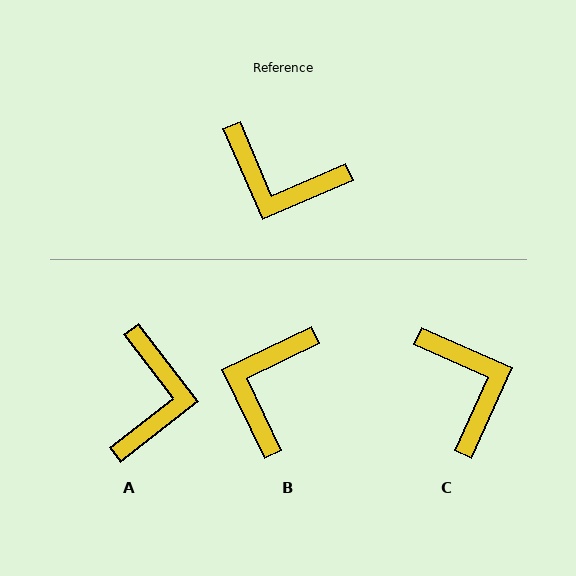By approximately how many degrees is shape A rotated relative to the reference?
Approximately 104 degrees counter-clockwise.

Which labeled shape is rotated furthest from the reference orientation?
C, about 133 degrees away.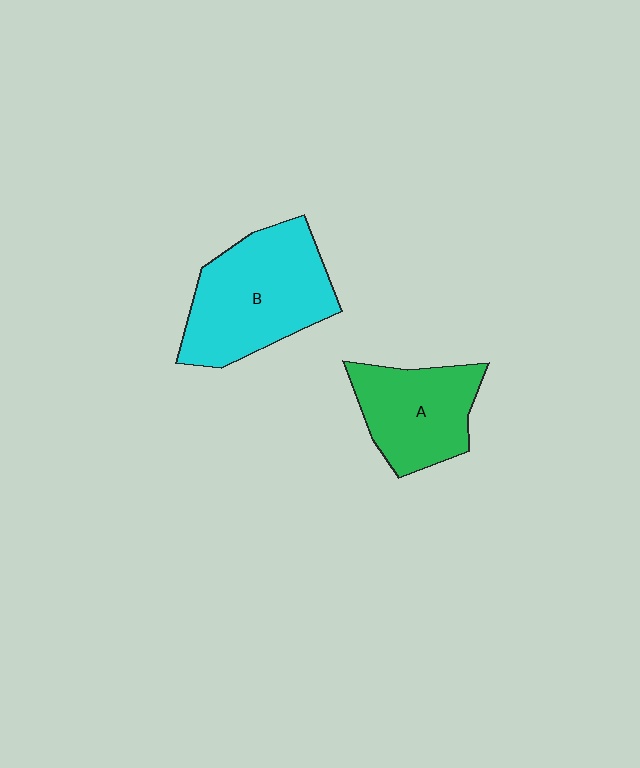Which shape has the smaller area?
Shape A (green).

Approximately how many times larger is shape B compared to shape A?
Approximately 1.4 times.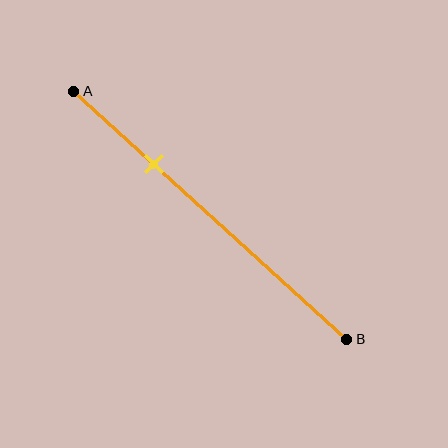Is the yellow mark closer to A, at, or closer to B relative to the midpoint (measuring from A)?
The yellow mark is closer to point A than the midpoint of segment AB.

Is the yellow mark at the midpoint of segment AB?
No, the mark is at about 30% from A, not at the 50% midpoint.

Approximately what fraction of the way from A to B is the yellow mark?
The yellow mark is approximately 30% of the way from A to B.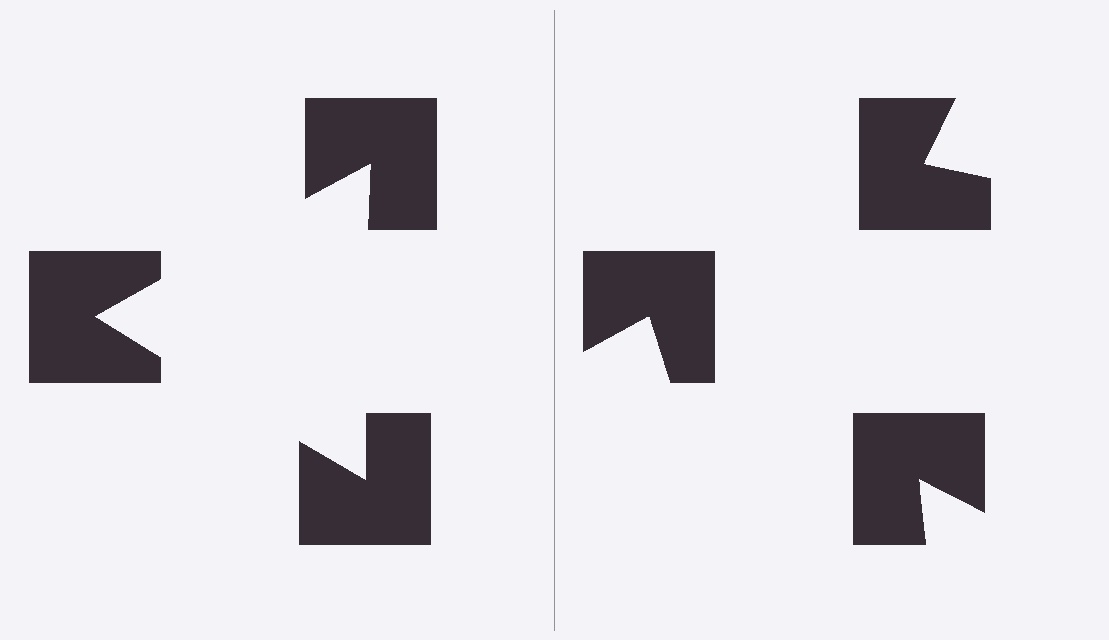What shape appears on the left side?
An illusory triangle.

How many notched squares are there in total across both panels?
6 — 3 on each side.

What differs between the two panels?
The notched squares are positioned identically on both sides; only the wedge orientations differ. On the left they align to a triangle; on the right they are misaligned.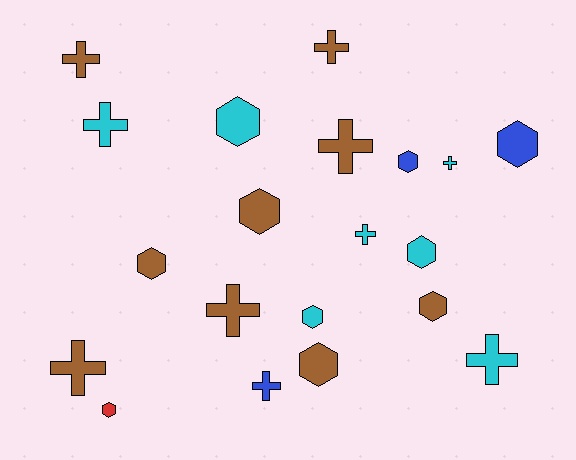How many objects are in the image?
There are 20 objects.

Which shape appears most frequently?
Cross, with 10 objects.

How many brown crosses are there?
There are 5 brown crosses.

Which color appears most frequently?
Brown, with 9 objects.